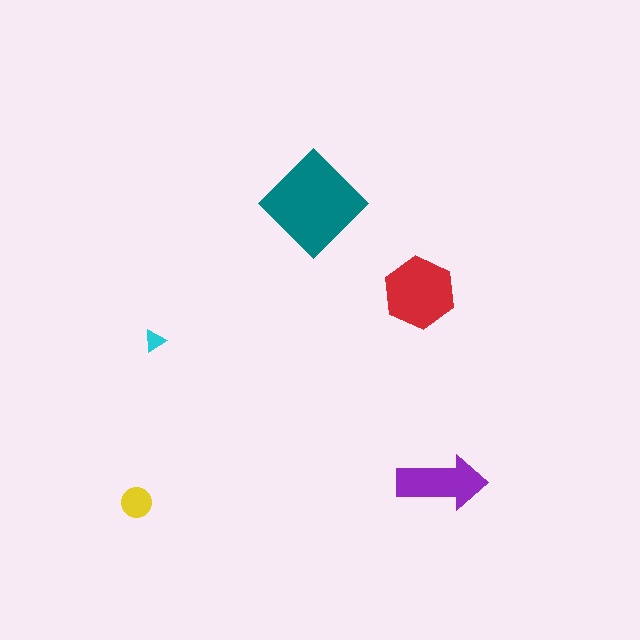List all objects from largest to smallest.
The teal diamond, the red hexagon, the purple arrow, the yellow circle, the cyan triangle.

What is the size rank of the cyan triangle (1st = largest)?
5th.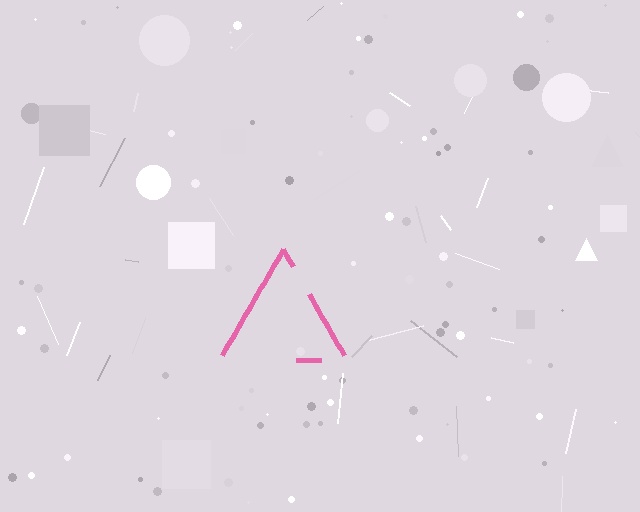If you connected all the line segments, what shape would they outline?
They would outline a triangle.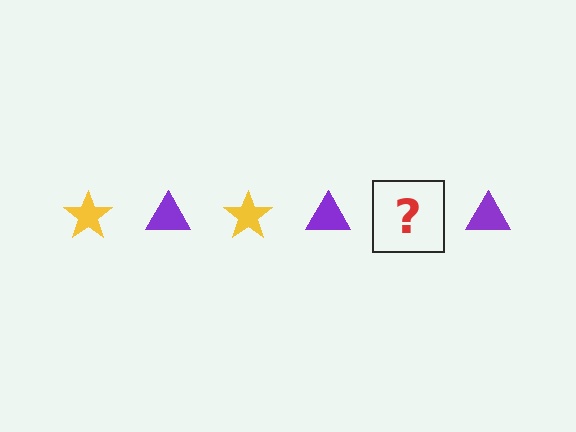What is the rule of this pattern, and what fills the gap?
The rule is that the pattern alternates between yellow star and purple triangle. The gap should be filled with a yellow star.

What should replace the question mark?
The question mark should be replaced with a yellow star.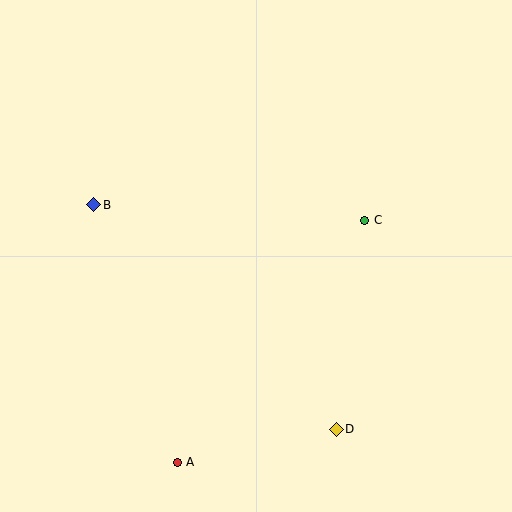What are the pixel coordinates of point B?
Point B is at (94, 205).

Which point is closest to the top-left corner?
Point B is closest to the top-left corner.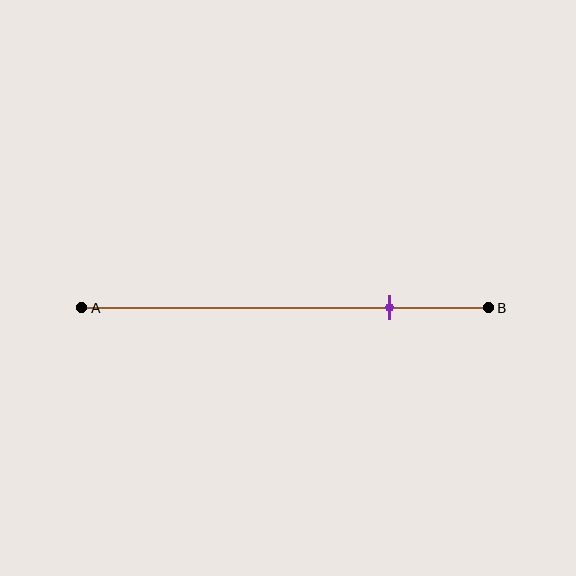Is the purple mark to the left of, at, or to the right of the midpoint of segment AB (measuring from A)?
The purple mark is to the right of the midpoint of segment AB.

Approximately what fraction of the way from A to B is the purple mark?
The purple mark is approximately 75% of the way from A to B.